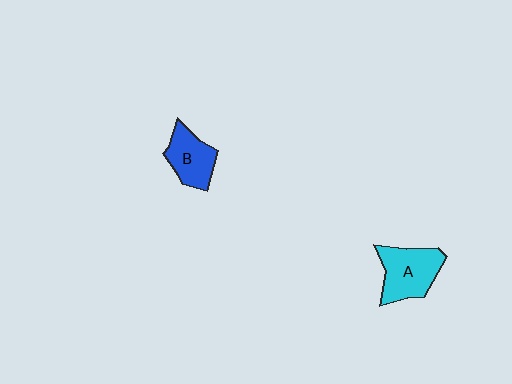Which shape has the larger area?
Shape A (cyan).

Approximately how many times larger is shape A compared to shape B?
Approximately 1.3 times.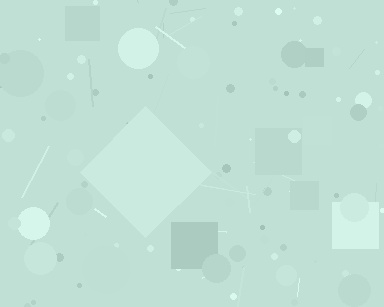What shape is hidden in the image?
A diamond is hidden in the image.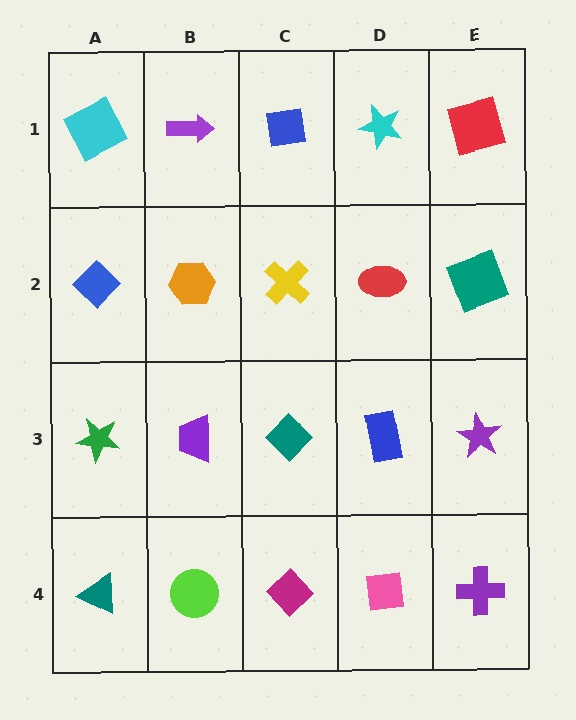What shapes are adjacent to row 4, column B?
A purple trapezoid (row 3, column B), a teal triangle (row 4, column A), a magenta diamond (row 4, column C).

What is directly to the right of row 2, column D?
A teal square.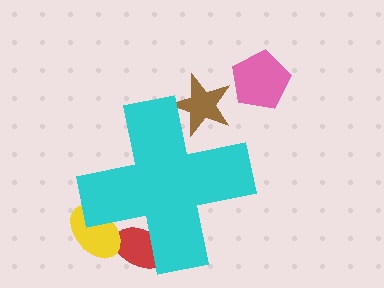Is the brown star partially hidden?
Yes, the brown star is partially hidden behind the cyan cross.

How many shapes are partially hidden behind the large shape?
3 shapes are partially hidden.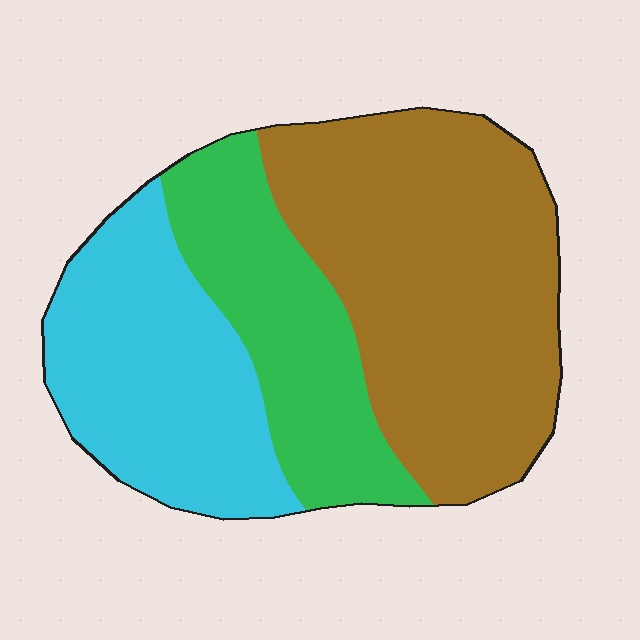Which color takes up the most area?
Brown, at roughly 45%.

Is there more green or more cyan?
Cyan.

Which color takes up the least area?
Green, at roughly 25%.